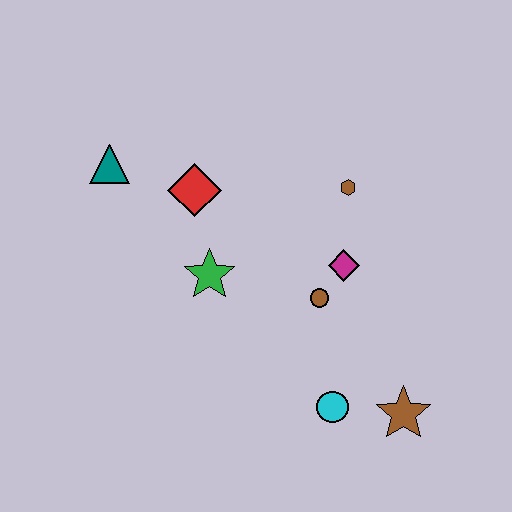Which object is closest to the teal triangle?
The red diamond is closest to the teal triangle.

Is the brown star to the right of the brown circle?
Yes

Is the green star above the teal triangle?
No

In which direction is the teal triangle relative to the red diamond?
The teal triangle is to the left of the red diamond.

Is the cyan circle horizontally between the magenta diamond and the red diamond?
Yes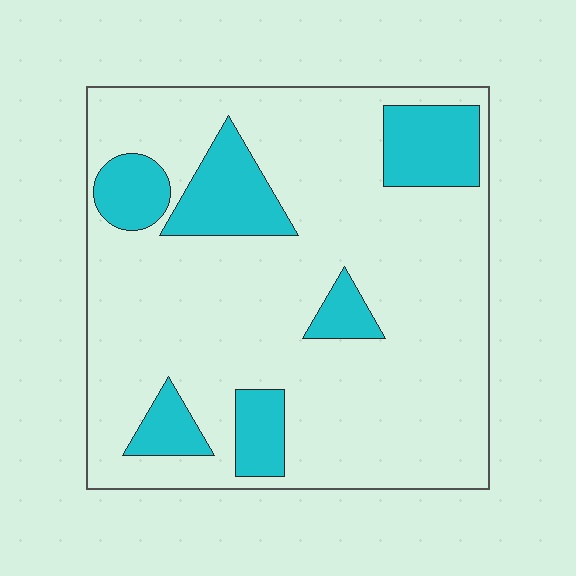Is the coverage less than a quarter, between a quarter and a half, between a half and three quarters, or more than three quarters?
Less than a quarter.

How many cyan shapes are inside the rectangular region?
6.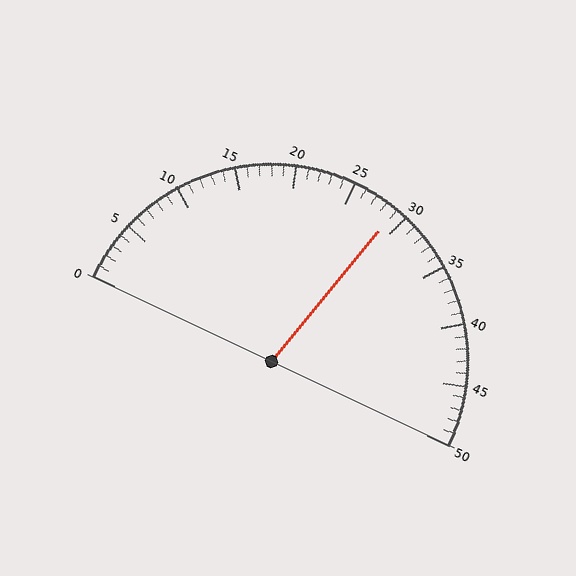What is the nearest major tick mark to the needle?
The nearest major tick mark is 30.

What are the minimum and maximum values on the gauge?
The gauge ranges from 0 to 50.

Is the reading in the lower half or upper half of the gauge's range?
The reading is in the upper half of the range (0 to 50).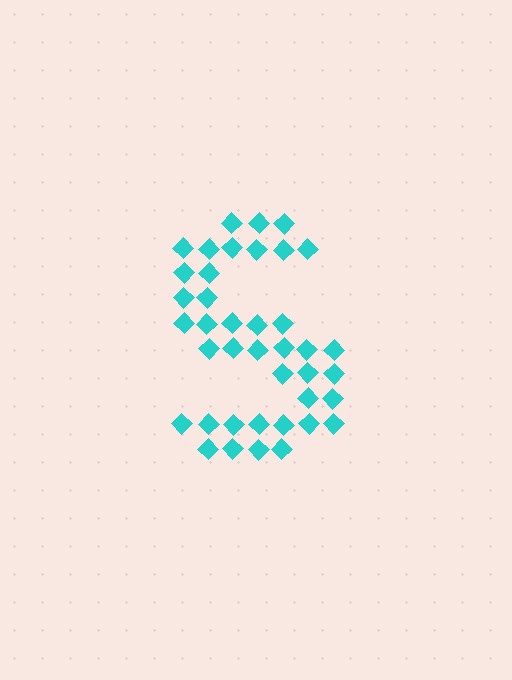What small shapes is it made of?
It is made of small diamonds.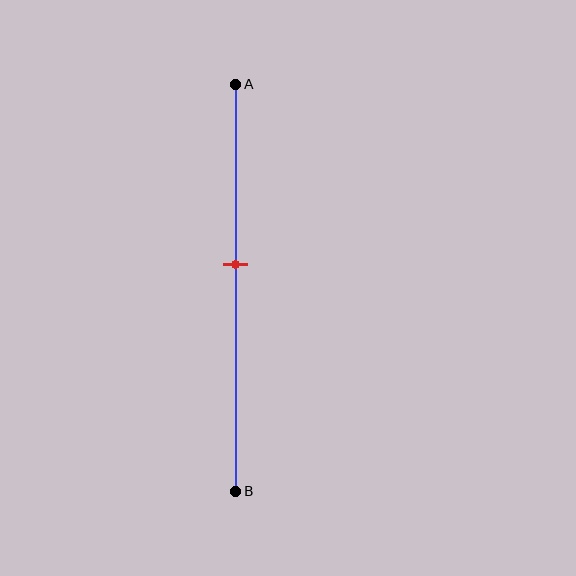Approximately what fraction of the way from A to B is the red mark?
The red mark is approximately 45% of the way from A to B.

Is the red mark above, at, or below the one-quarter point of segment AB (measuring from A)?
The red mark is below the one-quarter point of segment AB.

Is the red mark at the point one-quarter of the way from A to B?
No, the mark is at about 45% from A, not at the 25% one-quarter point.